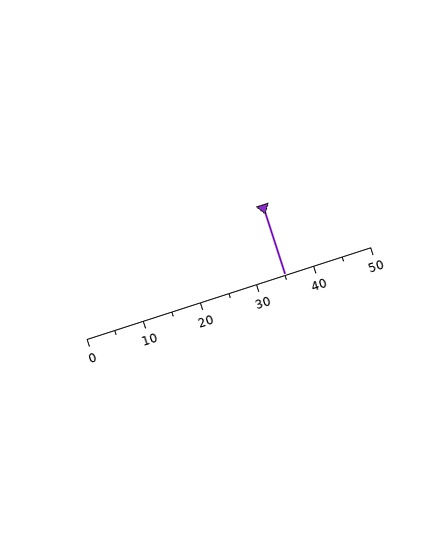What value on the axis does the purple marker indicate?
The marker indicates approximately 35.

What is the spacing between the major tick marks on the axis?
The major ticks are spaced 10 apart.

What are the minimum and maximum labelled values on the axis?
The axis runs from 0 to 50.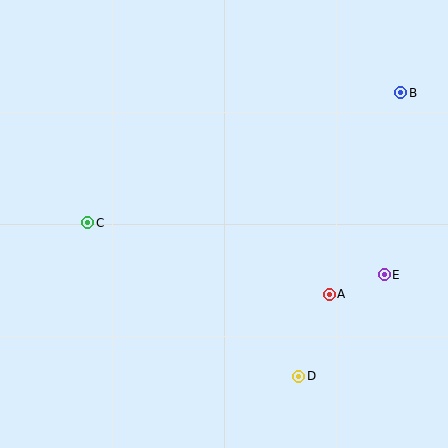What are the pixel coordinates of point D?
Point D is at (299, 376).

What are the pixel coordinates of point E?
Point E is at (384, 275).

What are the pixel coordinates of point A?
Point A is at (329, 294).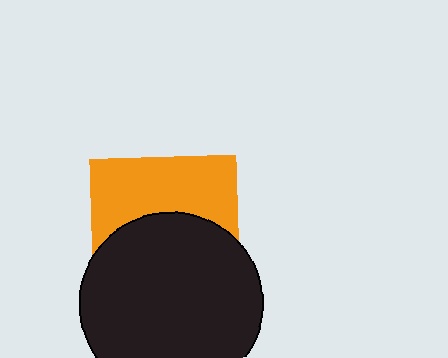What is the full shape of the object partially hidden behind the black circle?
The partially hidden object is an orange square.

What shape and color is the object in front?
The object in front is a black circle.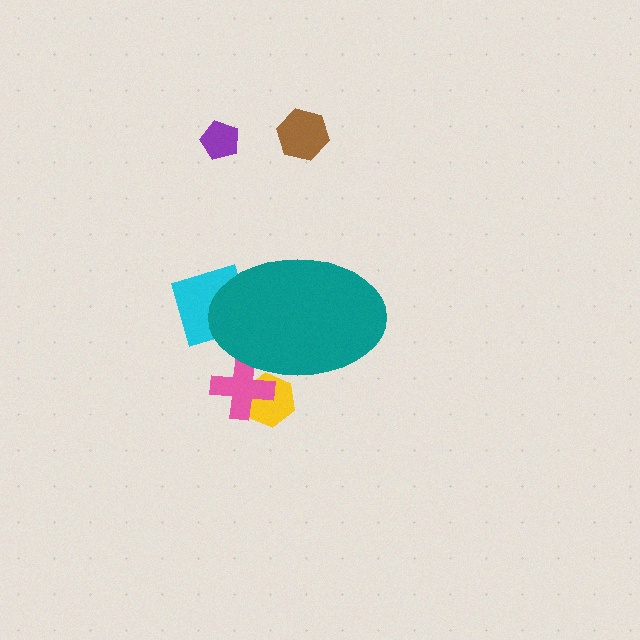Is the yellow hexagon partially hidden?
Yes, the yellow hexagon is partially hidden behind the teal ellipse.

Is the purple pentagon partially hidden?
No, the purple pentagon is fully visible.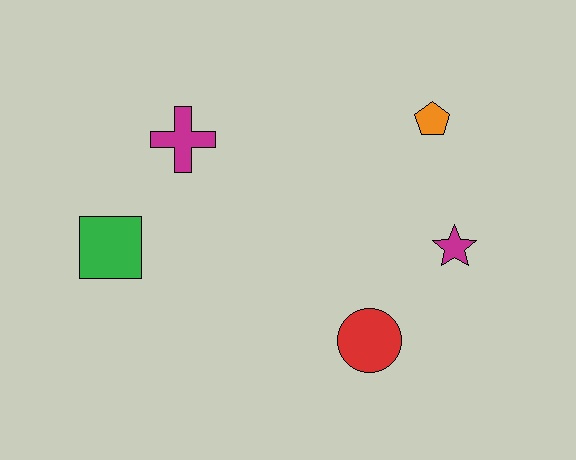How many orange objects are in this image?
There is 1 orange object.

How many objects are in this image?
There are 5 objects.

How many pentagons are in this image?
There is 1 pentagon.